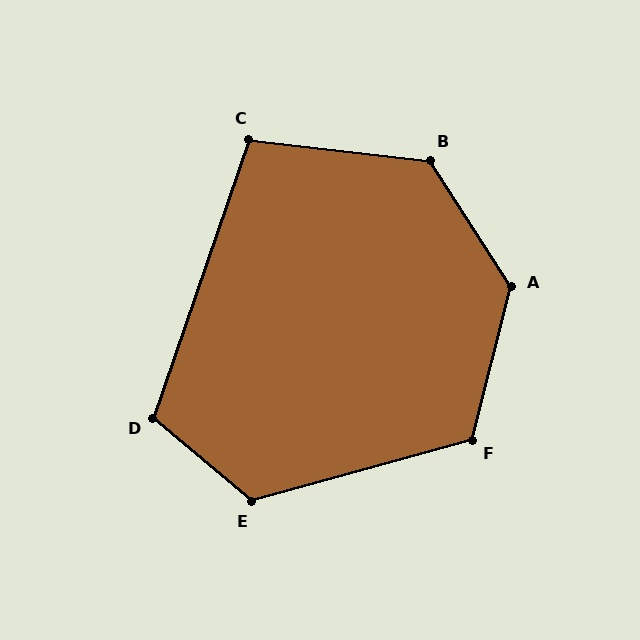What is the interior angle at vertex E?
Approximately 124 degrees (obtuse).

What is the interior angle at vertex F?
Approximately 120 degrees (obtuse).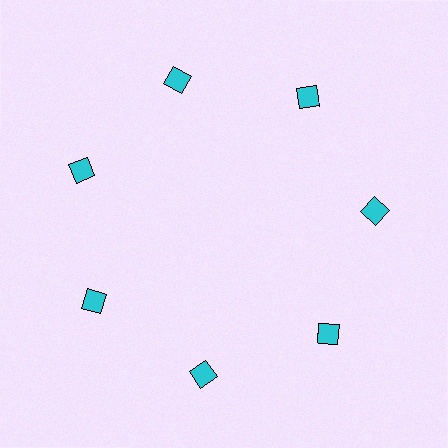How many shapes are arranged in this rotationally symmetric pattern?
There are 7 shapes, arranged in 7 groups of 1.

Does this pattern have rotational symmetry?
Yes, this pattern has 7-fold rotational symmetry. It looks the same after rotating 51 degrees around the center.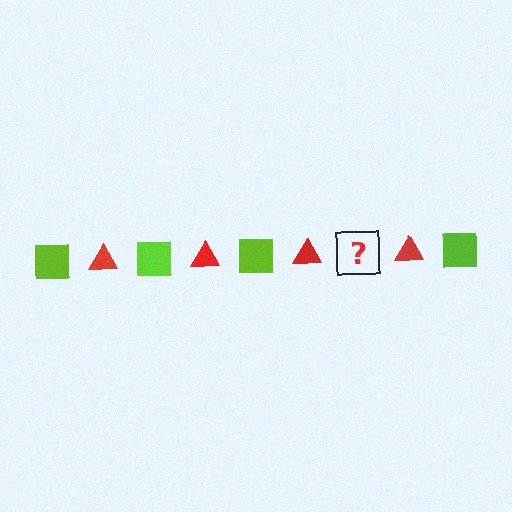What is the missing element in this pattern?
The missing element is a lime square.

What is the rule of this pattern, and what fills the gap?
The rule is that the pattern alternates between lime square and red triangle. The gap should be filled with a lime square.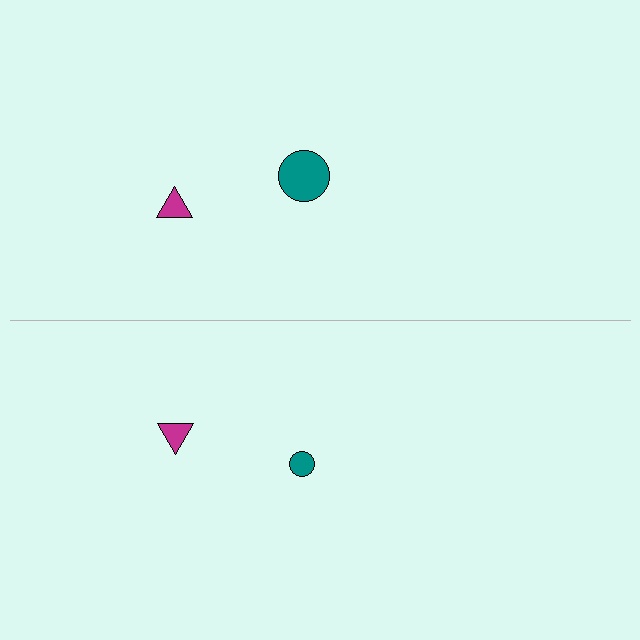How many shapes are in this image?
There are 4 shapes in this image.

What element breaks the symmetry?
The teal circle on the bottom side has a different size than its mirror counterpart.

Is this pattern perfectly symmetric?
No, the pattern is not perfectly symmetric. The teal circle on the bottom side has a different size than its mirror counterpart.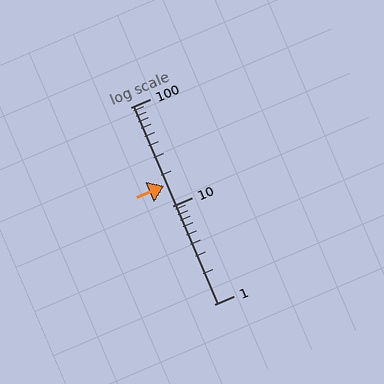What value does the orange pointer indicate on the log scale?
The pointer indicates approximately 16.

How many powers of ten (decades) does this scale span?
The scale spans 2 decades, from 1 to 100.